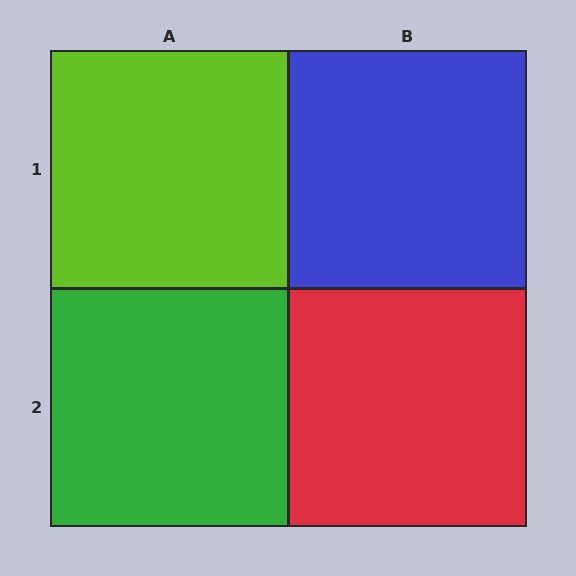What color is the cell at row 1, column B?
Blue.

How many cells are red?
1 cell is red.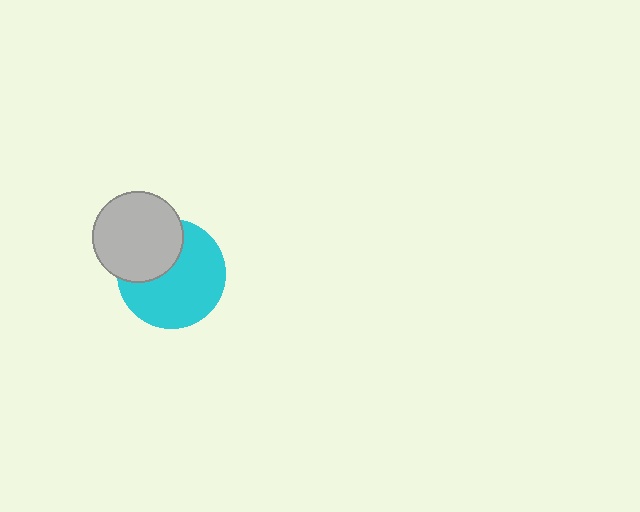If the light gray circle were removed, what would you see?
You would see the complete cyan circle.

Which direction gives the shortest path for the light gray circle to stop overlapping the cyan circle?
Moving toward the upper-left gives the shortest separation.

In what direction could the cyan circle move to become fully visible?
The cyan circle could move toward the lower-right. That would shift it out from behind the light gray circle entirely.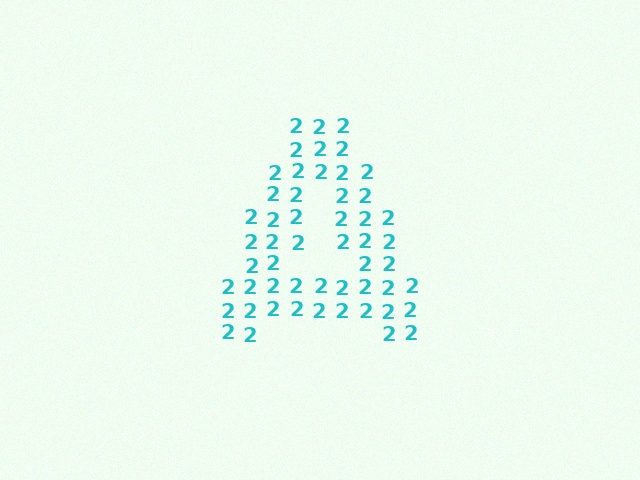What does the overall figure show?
The overall figure shows the letter A.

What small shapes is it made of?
It is made of small digit 2's.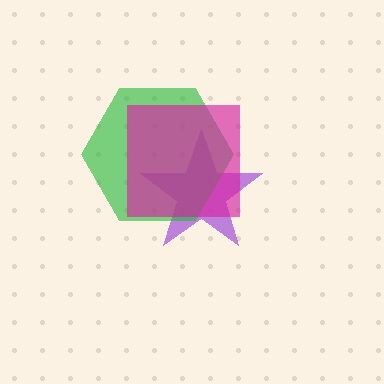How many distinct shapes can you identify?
There are 3 distinct shapes: a purple star, a green hexagon, a magenta square.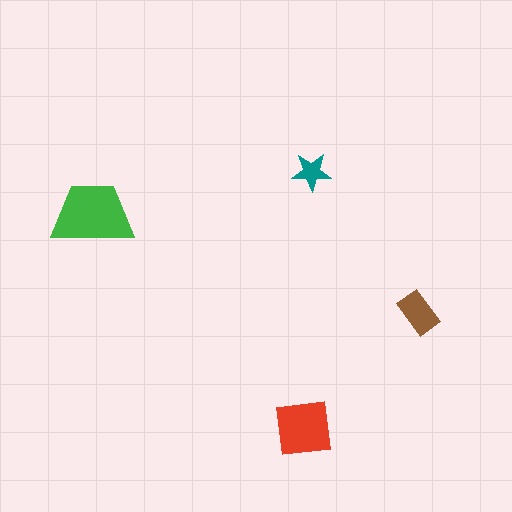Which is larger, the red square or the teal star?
The red square.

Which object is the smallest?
The teal star.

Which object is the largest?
The green trapezoid.